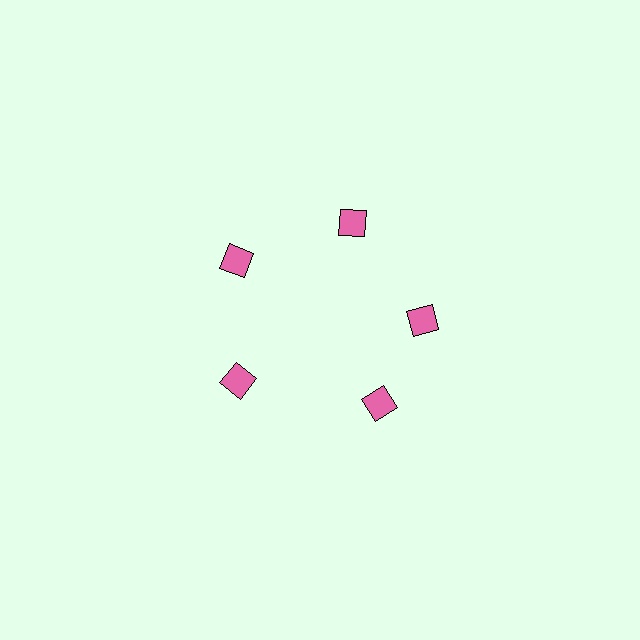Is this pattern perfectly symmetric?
No. The 5 pink squares are arranged in a ring, but one element near the 5 o'clock position is rotated out of alignment along the ring, breaking the 5-fold rotational symmetry.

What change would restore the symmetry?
The symmetry would be restored by rotating it back into even spacing with its neighbors so that all 5 squares sit at equal angles and equal distance from the center.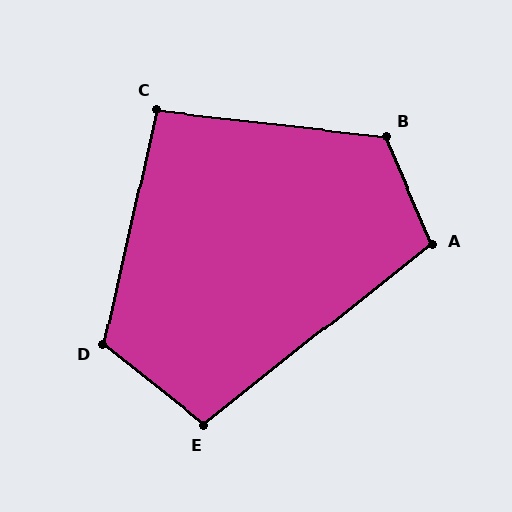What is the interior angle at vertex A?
Approximately 105 degrees (obtuse).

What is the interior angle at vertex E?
Approximately 103 degrees (obtuse).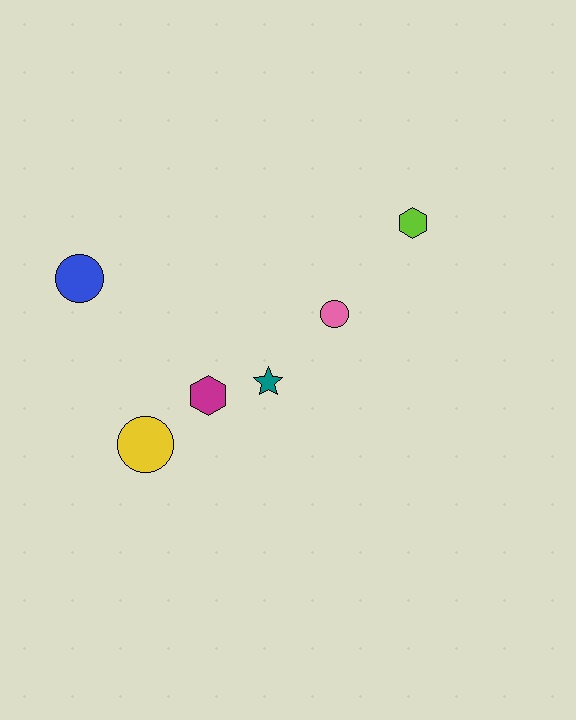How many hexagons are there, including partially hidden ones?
There are 2 hexagons.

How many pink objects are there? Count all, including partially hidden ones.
There is 1 pink object.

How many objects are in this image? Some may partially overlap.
There are 6 objects.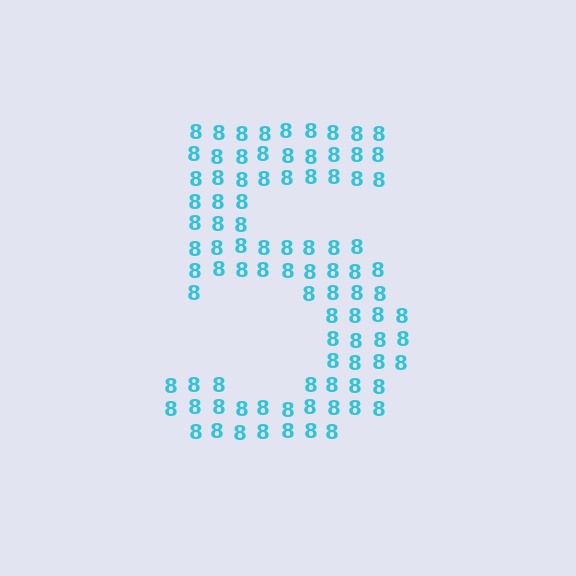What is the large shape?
The large shape is the digit 5.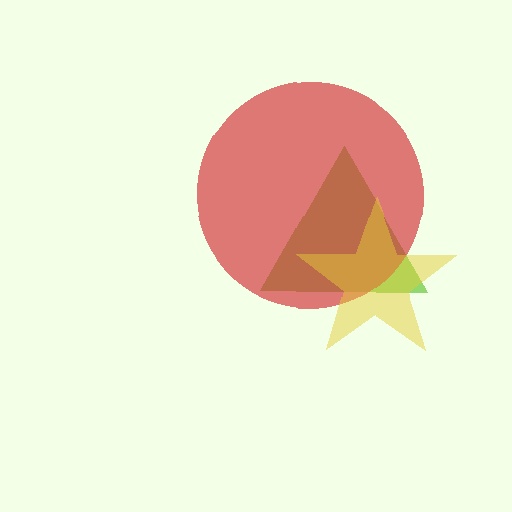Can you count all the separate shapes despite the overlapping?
Yes, there are 3 separate shapes.